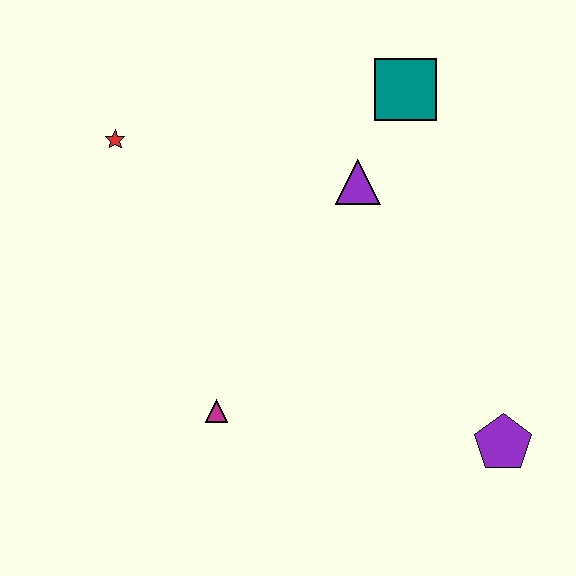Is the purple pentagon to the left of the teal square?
No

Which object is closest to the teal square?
The purple triangle is closest to the teal square.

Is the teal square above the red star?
Yes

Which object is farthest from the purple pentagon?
The red star is farthest from the purple pentagon.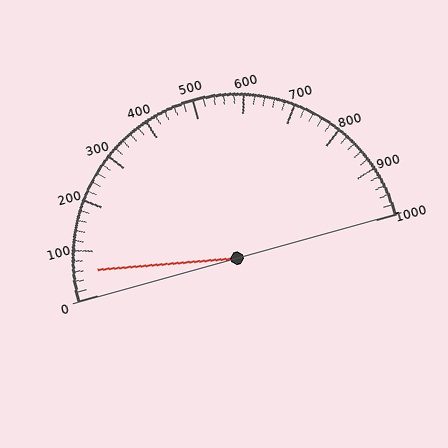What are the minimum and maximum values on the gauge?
The gauge ranges from 0 to 1000.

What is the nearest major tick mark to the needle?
The nearest major tick mark is 100.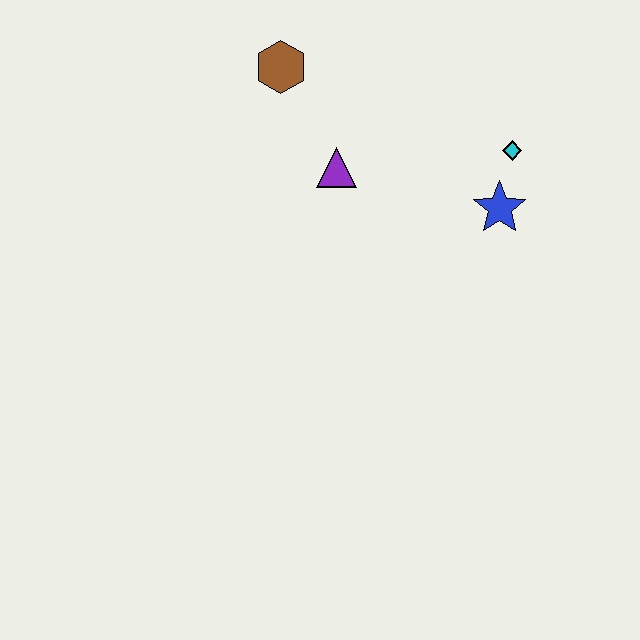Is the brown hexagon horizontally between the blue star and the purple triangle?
No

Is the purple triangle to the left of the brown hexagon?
No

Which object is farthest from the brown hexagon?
The blue star is farthest from the brown hexagon.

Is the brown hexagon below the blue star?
No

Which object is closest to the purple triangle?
The brown hexagon is closest to the purple triangle.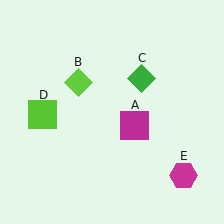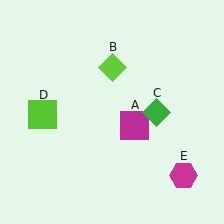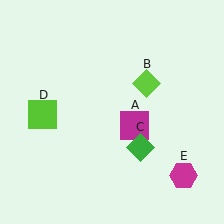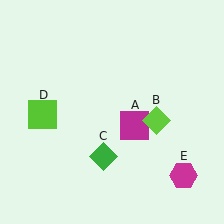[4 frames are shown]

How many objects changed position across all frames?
2 objects changed position: lime diamond (object B), green diamond (object C).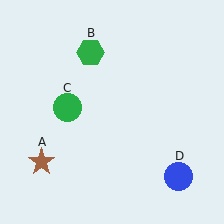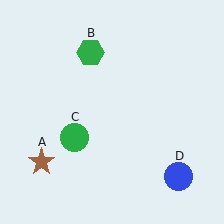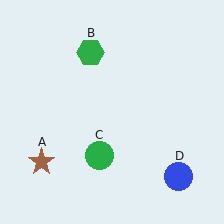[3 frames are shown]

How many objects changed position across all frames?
1 object changed position: green circle (object C).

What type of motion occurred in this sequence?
The green circle (object C) rotated counterclockwise around the center of the scene.